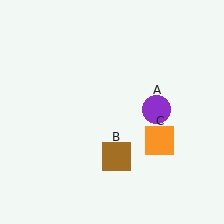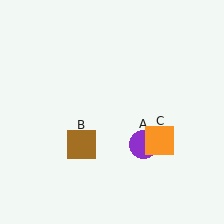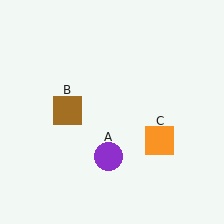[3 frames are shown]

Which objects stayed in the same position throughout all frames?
Orange square (object C) remained stationary.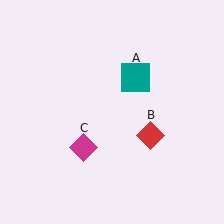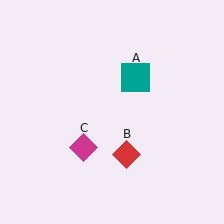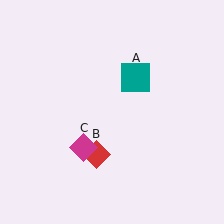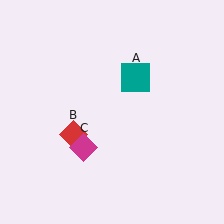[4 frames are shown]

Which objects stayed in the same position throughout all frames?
Teal square (object A) and magenta diamond (object C) remained stationary.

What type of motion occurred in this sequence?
The red diamond (object B) rotated clockwise around the center of the scene.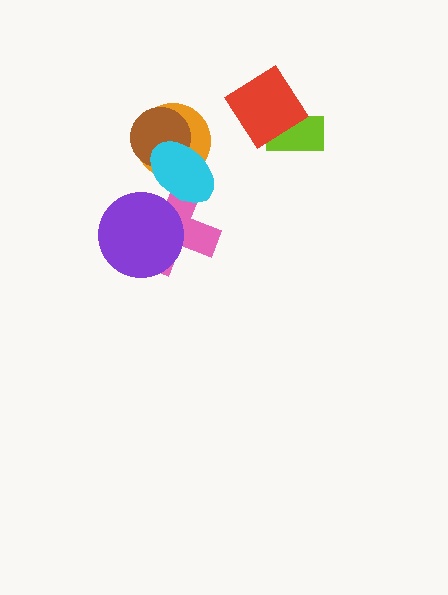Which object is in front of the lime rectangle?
The red diamond is in front of the lime rectangle.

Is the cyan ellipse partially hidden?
No, no other shape covers it.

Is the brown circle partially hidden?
Yes, it is partially covered by another shape.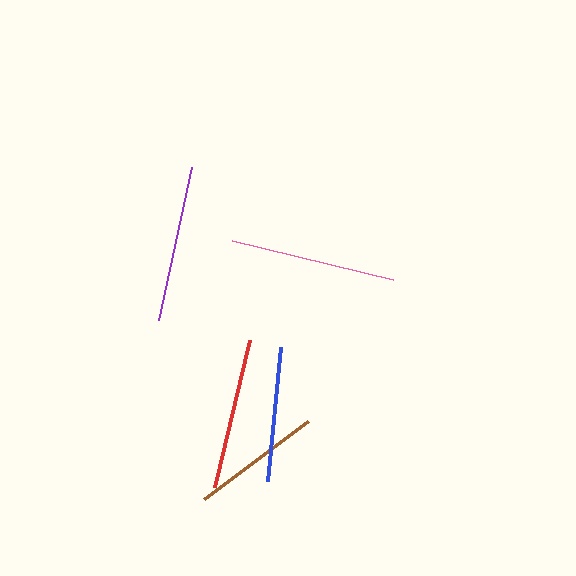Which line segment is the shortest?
The brown line is the shortest at approximately 129 pixels.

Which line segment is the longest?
The pink line is the longest at approximately 165 pixels.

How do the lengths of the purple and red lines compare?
The purple and red lines are approximately the same length.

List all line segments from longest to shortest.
From longest to shortest: pink, purple, red, blue, brown.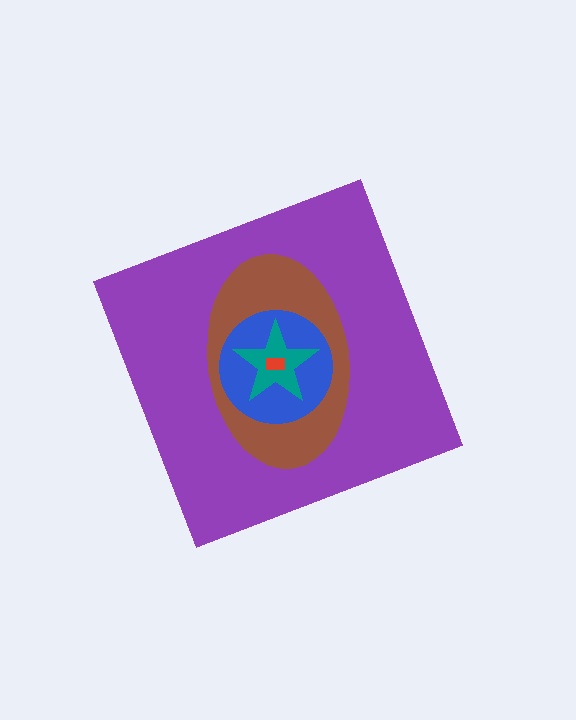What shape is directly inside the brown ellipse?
The blue circle.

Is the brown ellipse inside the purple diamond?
Yes.